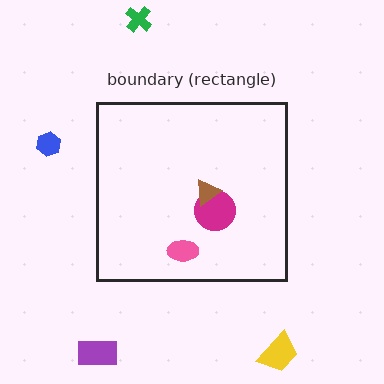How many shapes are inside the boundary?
3 inside, 4 outside.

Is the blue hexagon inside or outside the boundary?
Outside.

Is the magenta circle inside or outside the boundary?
Inside.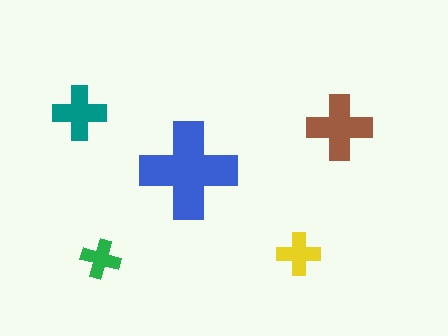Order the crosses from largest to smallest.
the blue one, the brown one, the teal one, the yellow one, the green one.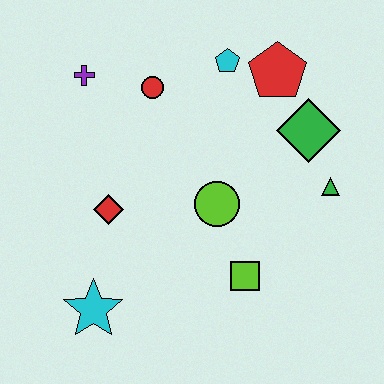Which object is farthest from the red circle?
The cyan star is farthest from the red circle.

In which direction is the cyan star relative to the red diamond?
The cyan star is below the red diamond.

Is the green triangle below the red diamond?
No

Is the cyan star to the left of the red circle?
Yes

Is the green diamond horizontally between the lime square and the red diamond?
No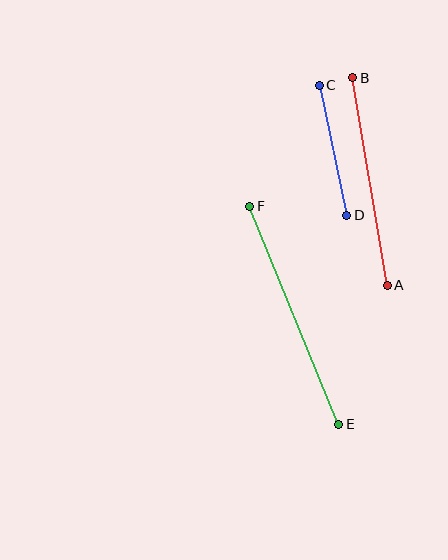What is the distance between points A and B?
The distance is approximately 210 pixels.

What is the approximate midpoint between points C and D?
The midpoint is at approximately (333, 150) pixels.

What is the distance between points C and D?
The distance is approximately 133 pixels.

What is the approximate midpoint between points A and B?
The midpoint is at approximately (370, 181) pixels.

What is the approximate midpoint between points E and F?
The midpoint is at approximately (294, 315) pixels.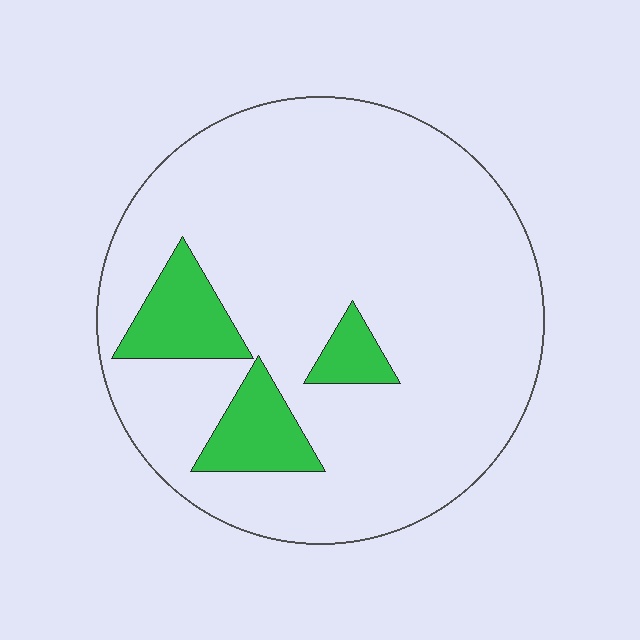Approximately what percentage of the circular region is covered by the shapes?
Approximately 15%.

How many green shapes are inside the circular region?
3.